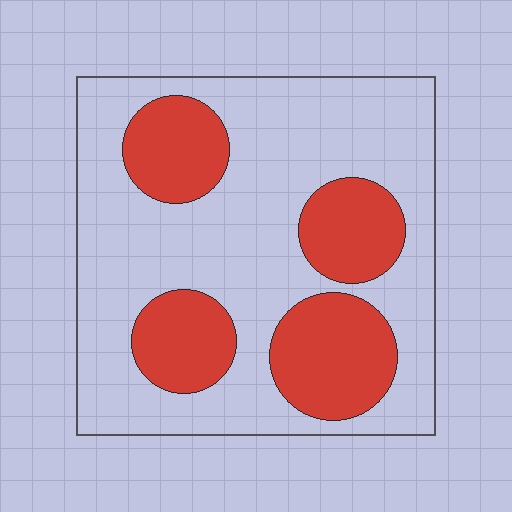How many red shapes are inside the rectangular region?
4.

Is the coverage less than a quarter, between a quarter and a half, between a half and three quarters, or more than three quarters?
Between a quarter and a half.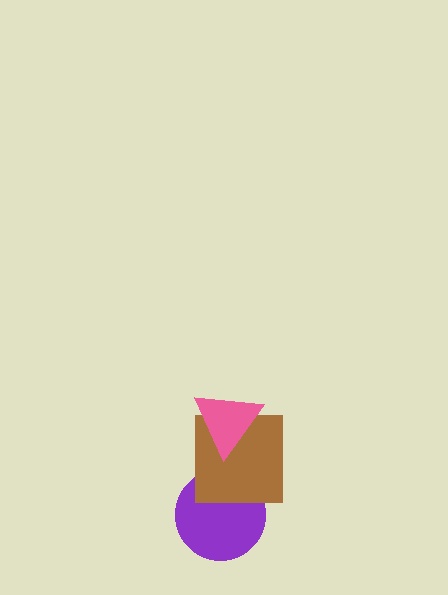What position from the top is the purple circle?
The purple circle is 3rd from the top.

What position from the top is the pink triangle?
The pink triangle is 1st from the top.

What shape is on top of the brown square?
The pink triangle is on top of the brown square.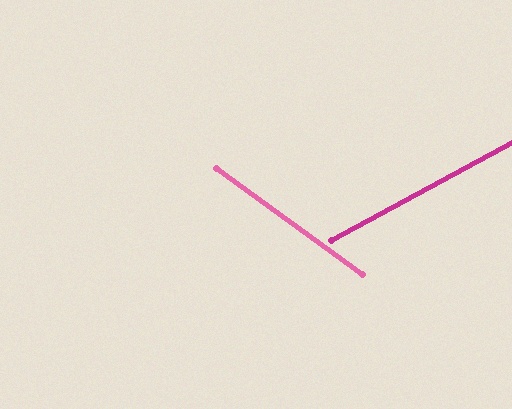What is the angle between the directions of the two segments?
Approximately 64 degrees.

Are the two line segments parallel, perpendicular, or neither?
Neither parallel nor perpendicular — they differ by about 64°.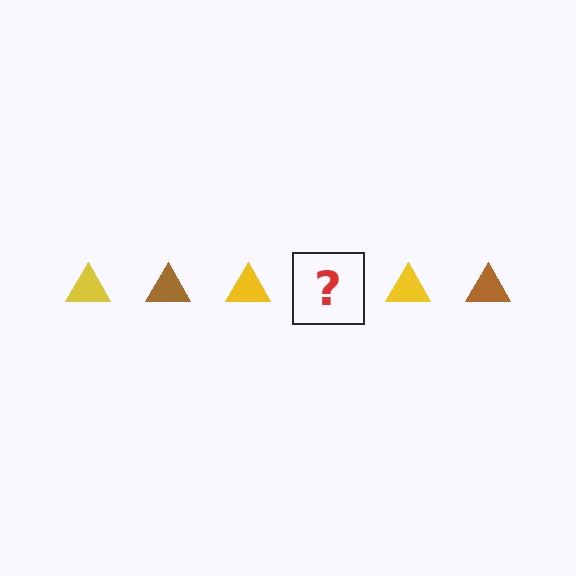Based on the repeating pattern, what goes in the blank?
The blank should be a brown triangle.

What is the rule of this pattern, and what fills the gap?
The rule is that the pattern cycles through yellow, brown triangles. The gap should be filled with a brown triangle.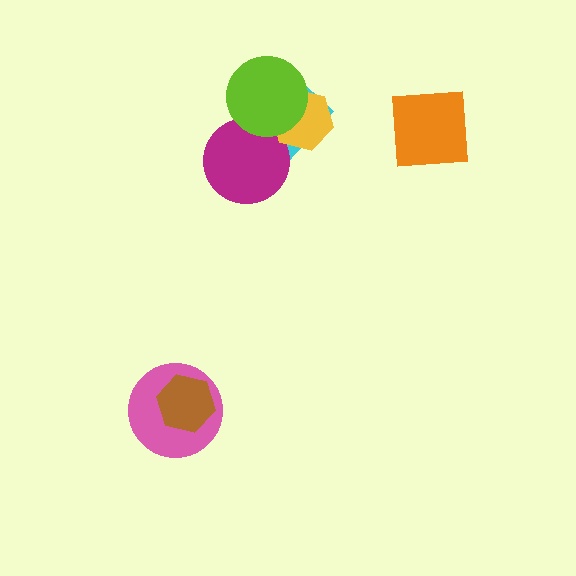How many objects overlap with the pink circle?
1 object overlaps with the pink circle.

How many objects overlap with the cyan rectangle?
3 objects overlap with the cyan rectangle.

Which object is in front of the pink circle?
The brown hexagon is in front of the pink circle.